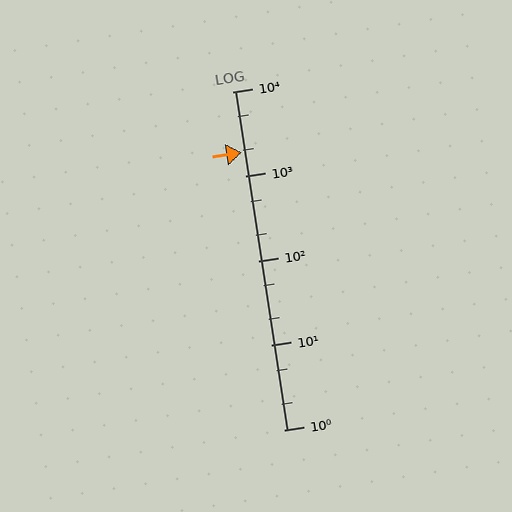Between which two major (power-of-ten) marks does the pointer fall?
The pointer is between 1000 and 10000.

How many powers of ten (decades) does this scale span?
The scale spans 4 decades, from 1 to 10000.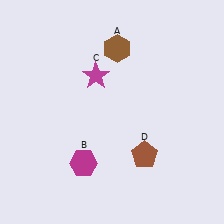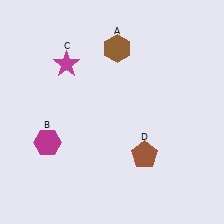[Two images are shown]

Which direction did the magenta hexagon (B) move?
The magenta hexagon (B) moved left.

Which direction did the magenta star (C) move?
The magenta star (C) moved left.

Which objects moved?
The objects that moved are: the magenta hexagon (B), the magenta star (C).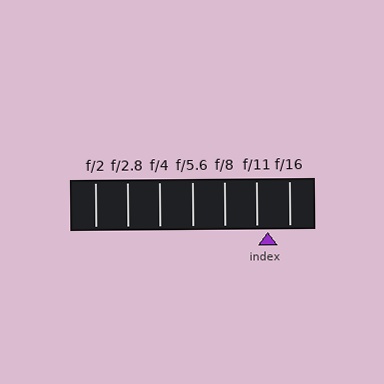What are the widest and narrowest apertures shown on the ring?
The widest aperture shown is f/2 and the narrowest is f/16.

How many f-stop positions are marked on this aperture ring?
There are 7 f-stop positions marked.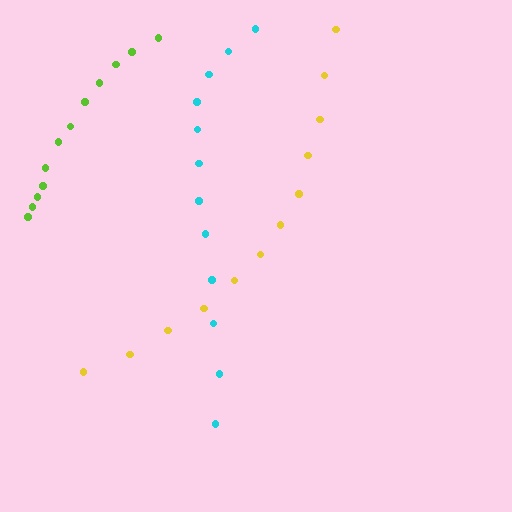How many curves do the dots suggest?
There are 3 distinct paths.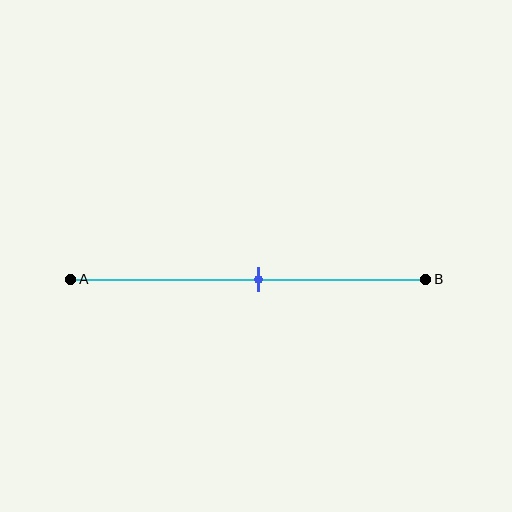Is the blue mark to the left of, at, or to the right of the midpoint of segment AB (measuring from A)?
The blue mark is approximately at the midpoint of segment AB.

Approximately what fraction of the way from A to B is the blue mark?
The blue mark is approximately 55% of the way from A to B.